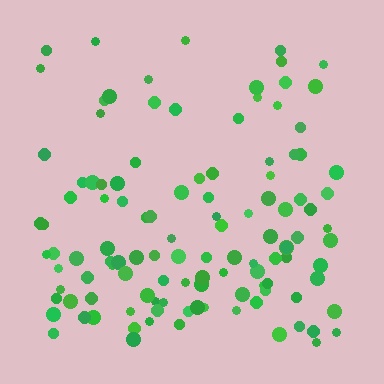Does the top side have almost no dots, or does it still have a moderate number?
Still a moderate number, just noticeably fewer than the bottom.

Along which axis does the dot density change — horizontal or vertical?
Vertical.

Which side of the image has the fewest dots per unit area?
The top.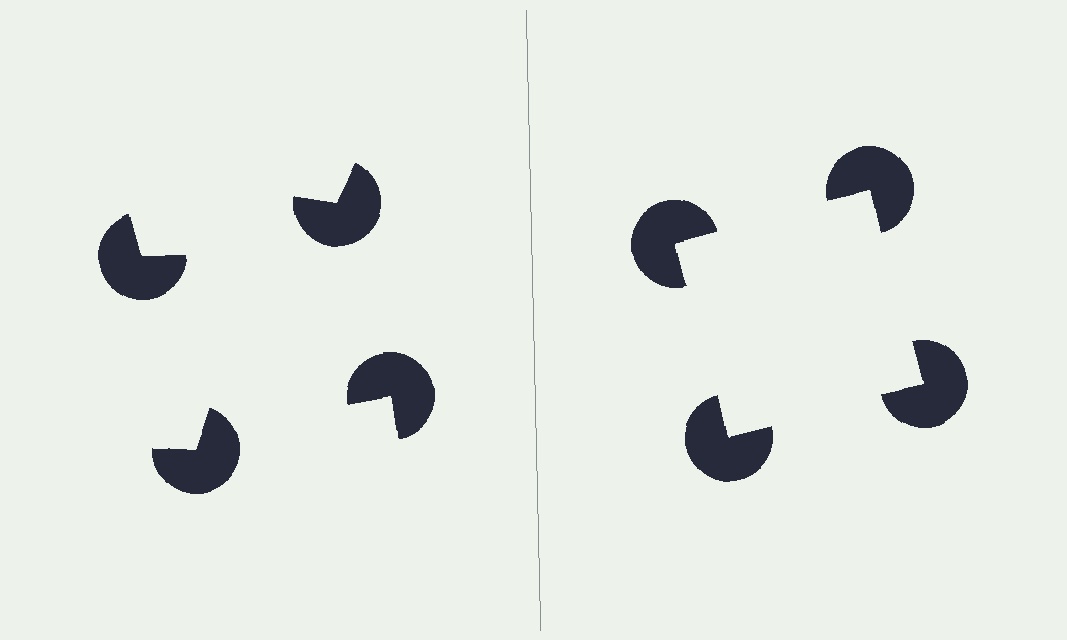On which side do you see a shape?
An illusory square appears on the right side. On the left side the wedge cuts are rotated, so no coherent shape forms.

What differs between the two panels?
The pac-man discs are positioned identically on both sides; only the wedge orientations differ. On the right they align to a square; on the left they are misaligned.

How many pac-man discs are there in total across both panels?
8 — 4 on each side.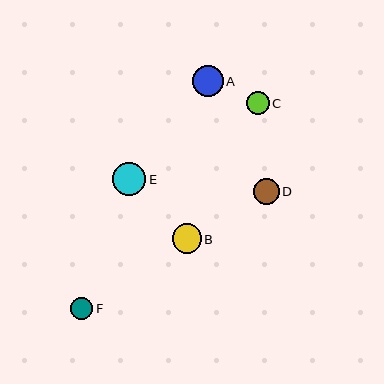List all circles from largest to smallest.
From largest to smallest: E, A, B, D, F, C.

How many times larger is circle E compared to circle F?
Circle E is approximately 1.5 times the size of circle F.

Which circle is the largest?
Circle E is the largest with a size of approximately 33 pixels.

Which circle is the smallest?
Circle C is the smallest with a size of approximately 22 pixels.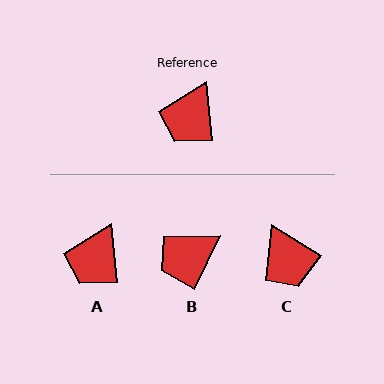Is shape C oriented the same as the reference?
No, it is off by about 52 degrees.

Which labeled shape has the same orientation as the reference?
A.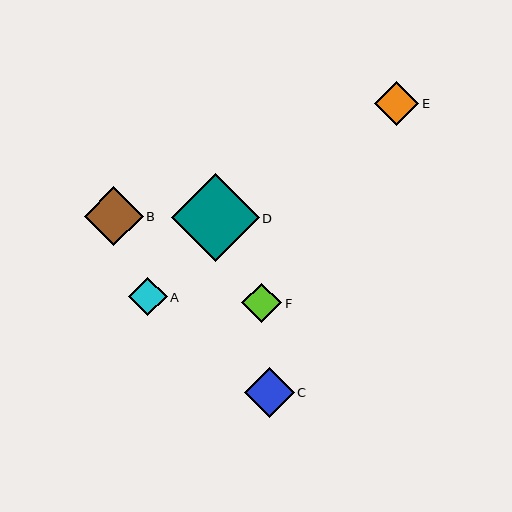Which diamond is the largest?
Diamond D is the largest with a size of approximately 88 pixels.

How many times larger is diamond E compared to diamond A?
Diamond E is approximately 1.2 times the size of diamond A.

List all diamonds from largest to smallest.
From largest to smallest: D, B, C, E, F, A.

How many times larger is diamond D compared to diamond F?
Diamond D is approximately 2.2 times the size of diamond F.